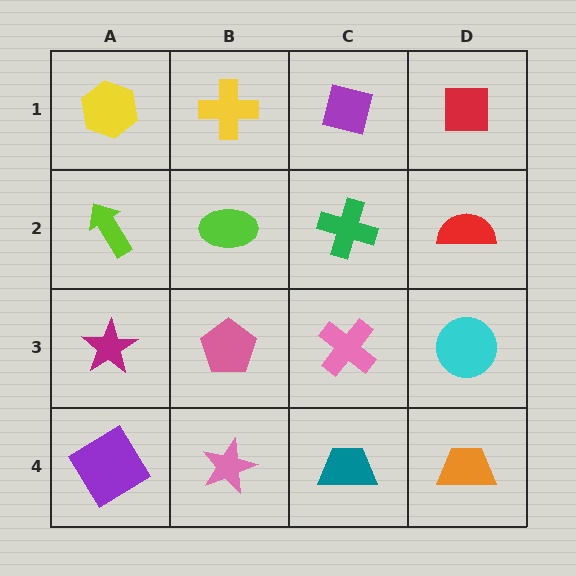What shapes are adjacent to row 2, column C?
A purple square (row 1, column C), a pink cross (row 3, column C), a lime ellipse (row 2, column B), a red semicircle (row 2, column D).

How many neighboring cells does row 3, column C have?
4.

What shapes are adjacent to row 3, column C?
A green cross (row 2, column C), a teal trapezoid (row 4, column C), a pink pentagon (row 3, column B), a cyan circle (row 3, column D).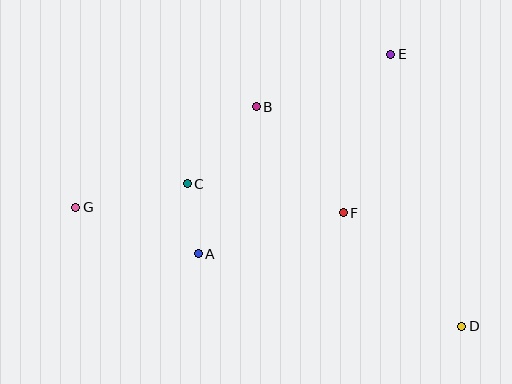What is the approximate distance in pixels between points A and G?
The distance between A and G is approximately 131 pixels.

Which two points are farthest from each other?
Points D and G are farthest from each other.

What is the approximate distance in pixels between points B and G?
The distance between B and G is approximately 207 pixels.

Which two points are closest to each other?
Points A and C are closest to each other.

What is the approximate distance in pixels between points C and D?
The distance between C and D is approximately 309 pixels.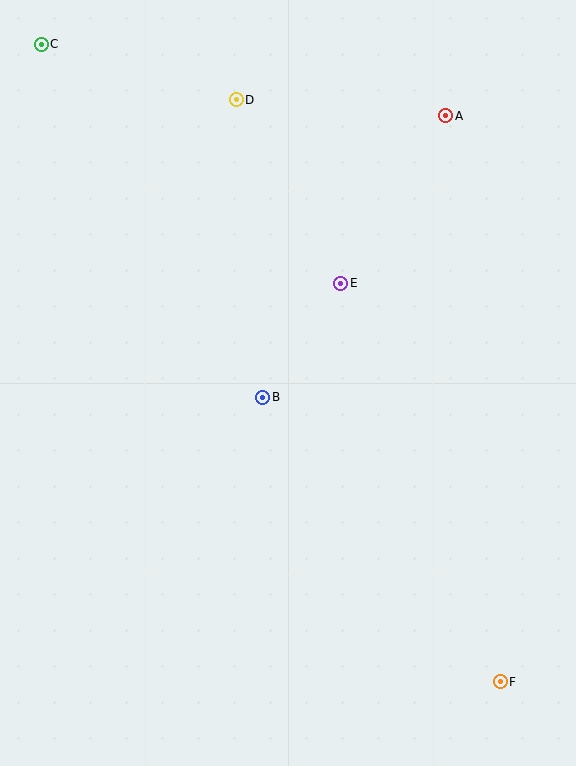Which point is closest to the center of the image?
Point B at (263, 397) is closest to the center.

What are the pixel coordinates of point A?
Point A is at (446, 116).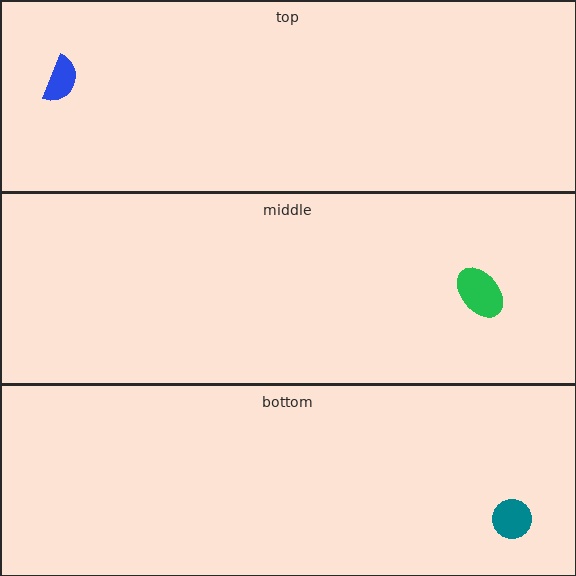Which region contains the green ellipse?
The middle region.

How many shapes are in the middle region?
1.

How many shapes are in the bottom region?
1.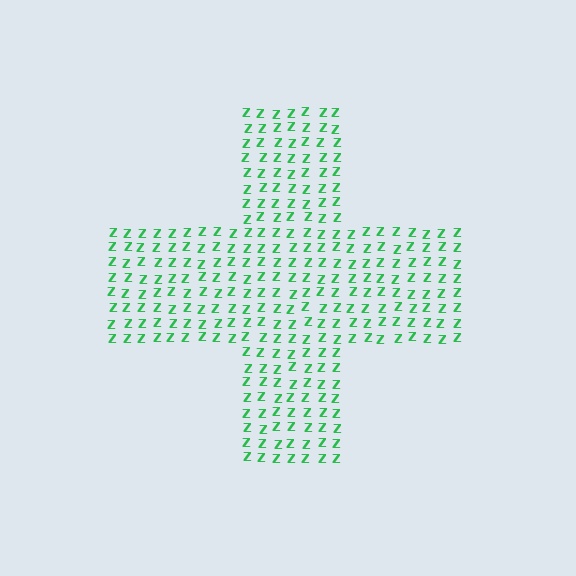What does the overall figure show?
The overall figure shows a cross.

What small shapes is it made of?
It is made of small letter Z's.